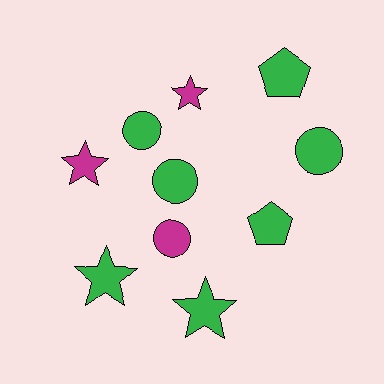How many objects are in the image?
There are 10 objects.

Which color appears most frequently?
Green, with 7 objects.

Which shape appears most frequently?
Circle, with 4 objects.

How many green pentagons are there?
There are 2 green pentagons.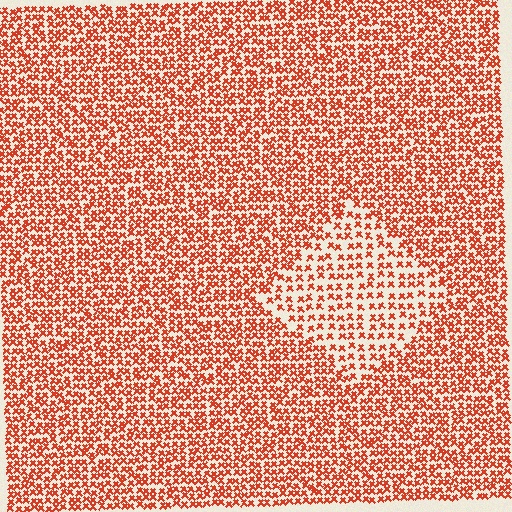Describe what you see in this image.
The image contains small red elements arranged at two different densities. A diamond-shaped region is visible where the elements are less densely packed than the surrounding area.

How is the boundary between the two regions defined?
The boundary is defined by a change in element density (approximately 1.8x ratio). All elements are the same color, size, and shape.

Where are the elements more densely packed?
The elements are more densely packed outside the diamond boundary.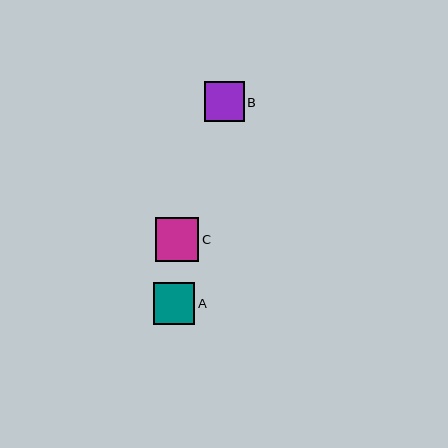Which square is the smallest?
Square B is the smallest with a size of approximately 40 pixels.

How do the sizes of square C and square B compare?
Square C and square B are approximately the same size.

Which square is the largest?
Square C is the largest with a size of approximately 44 pixels.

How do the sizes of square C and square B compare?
Square C and square B are approximately the same size.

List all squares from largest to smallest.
From largest to smallest: C, A, B.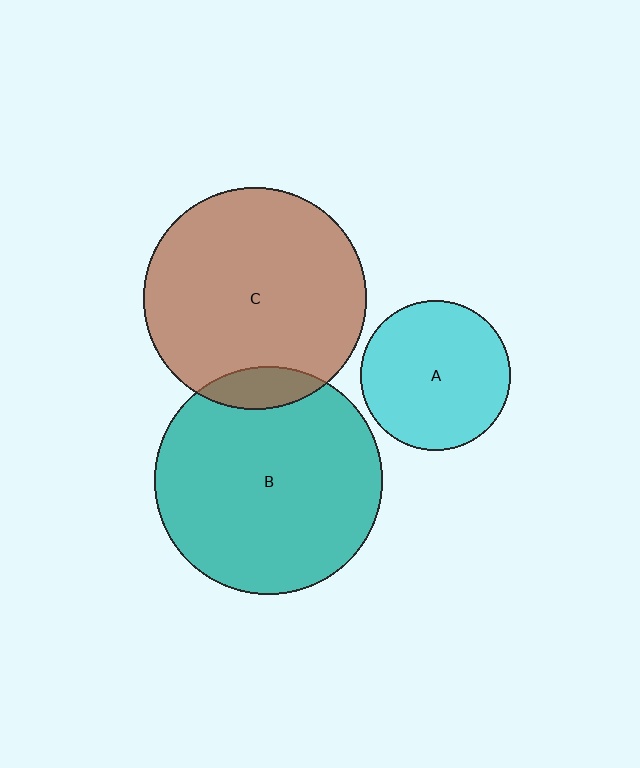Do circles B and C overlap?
Yes.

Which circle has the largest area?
Circle B (teal).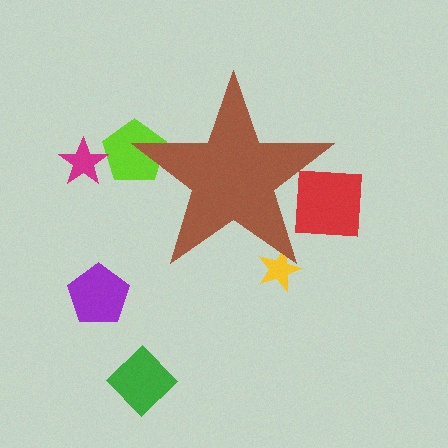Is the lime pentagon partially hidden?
Yes, the lime pentagon is partially hidden behind the brown star.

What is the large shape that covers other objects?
A brown star.